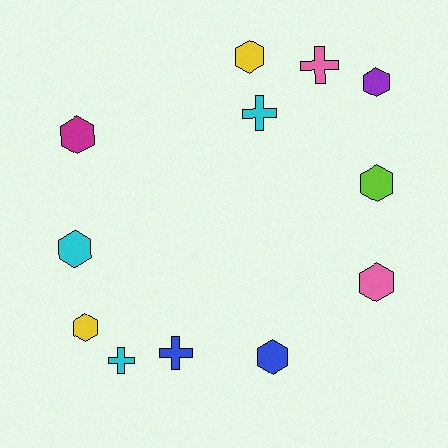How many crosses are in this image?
There are 4 crosses.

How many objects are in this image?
There are 12 objects.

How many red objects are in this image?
There are no red objects.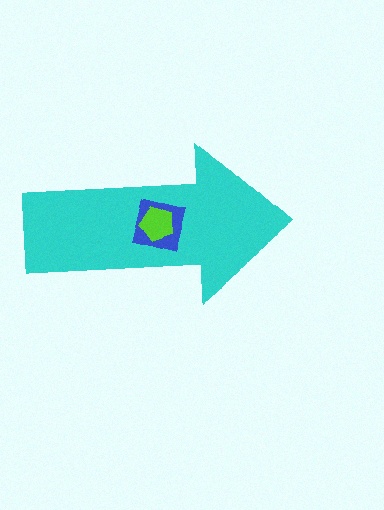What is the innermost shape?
The lime pentagon.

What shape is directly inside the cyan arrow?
The blue square.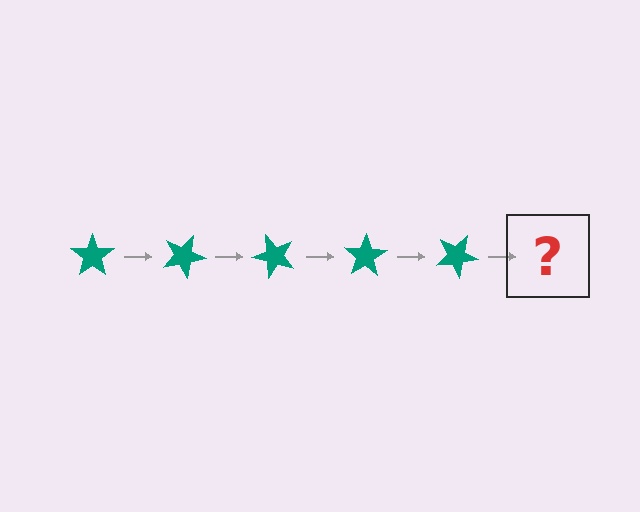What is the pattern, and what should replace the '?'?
The pattern is that the star rotates 25 degrees each step. The '?' should be a teal star rotated 125 degrees.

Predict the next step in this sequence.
The next step is a teal star rotated 125 degrees.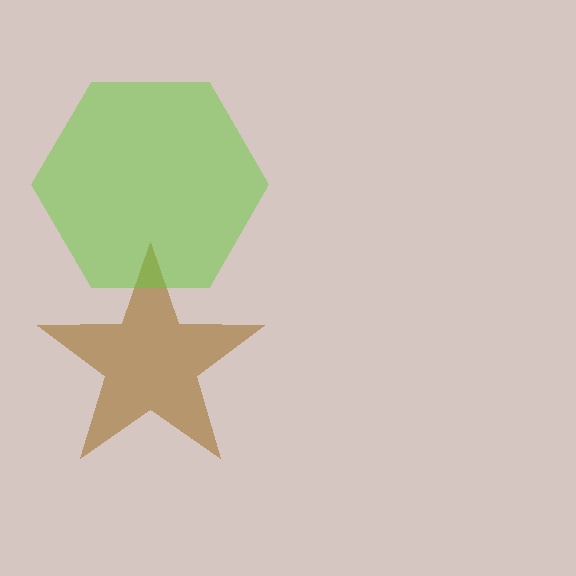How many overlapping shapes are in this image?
There are 2 overlapping shapes in the image.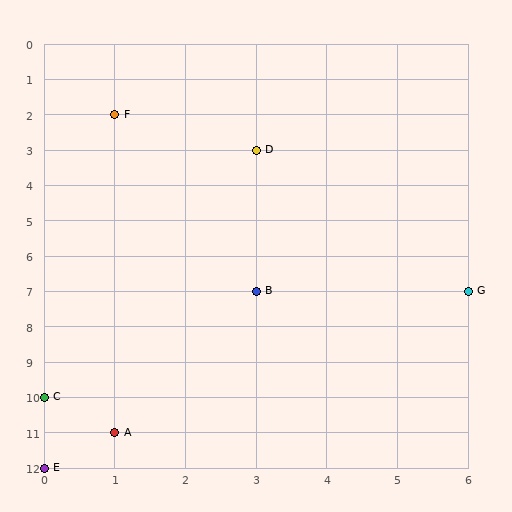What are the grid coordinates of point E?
Point E is at grid coordinates (0, 12).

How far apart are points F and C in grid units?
Points F and C are 1 column and 8 rows apart (about 8.1 grid units diagonally).